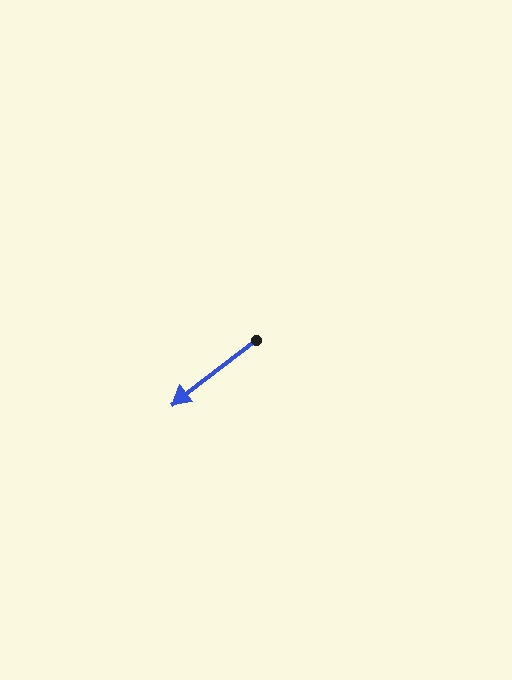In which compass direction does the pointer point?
Southwest.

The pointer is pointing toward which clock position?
Roughly 8 o'clock.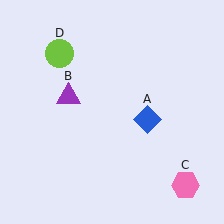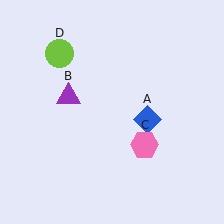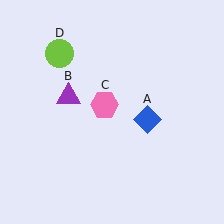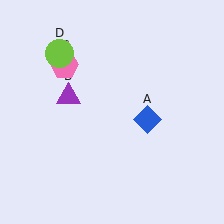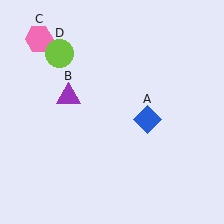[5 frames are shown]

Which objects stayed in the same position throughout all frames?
Blue diamond (object A) and purple triangle (object B) and lime circle (object D) remained stationary.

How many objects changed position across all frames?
1 object changed position: pink hexagon (object C).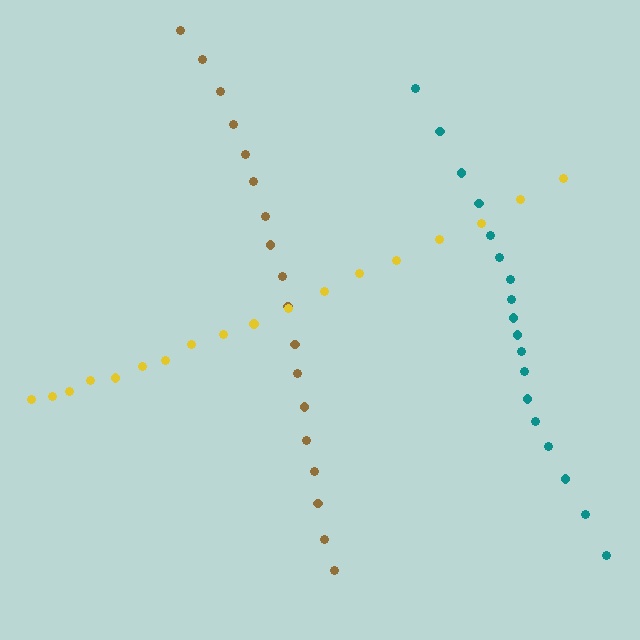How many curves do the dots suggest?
There are 3 distinct paths.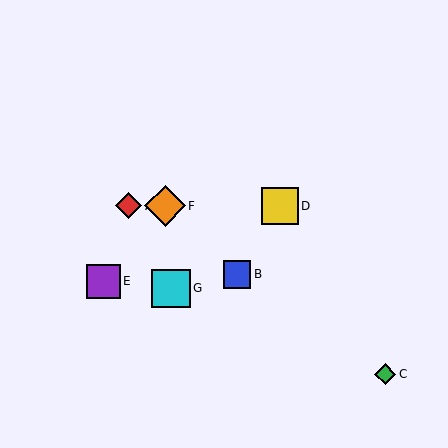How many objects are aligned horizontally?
3 objects (A, D, F) are aligned horizontally.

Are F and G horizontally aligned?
No, F is at y≈206 and G is at y≈288.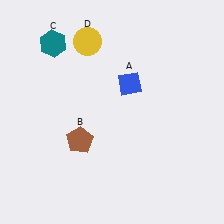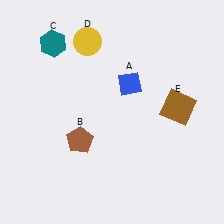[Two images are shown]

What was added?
A brown square (E) was added in Image 2.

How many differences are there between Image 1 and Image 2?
There is 1 difference between the two images.